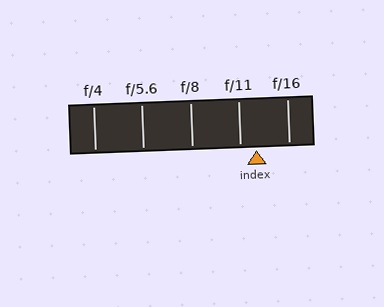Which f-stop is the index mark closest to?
The index mark is closest to f/11.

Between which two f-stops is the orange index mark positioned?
The index mark is between f/11 and f/16.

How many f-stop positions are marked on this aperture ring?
There are 5 f-stop positions marked.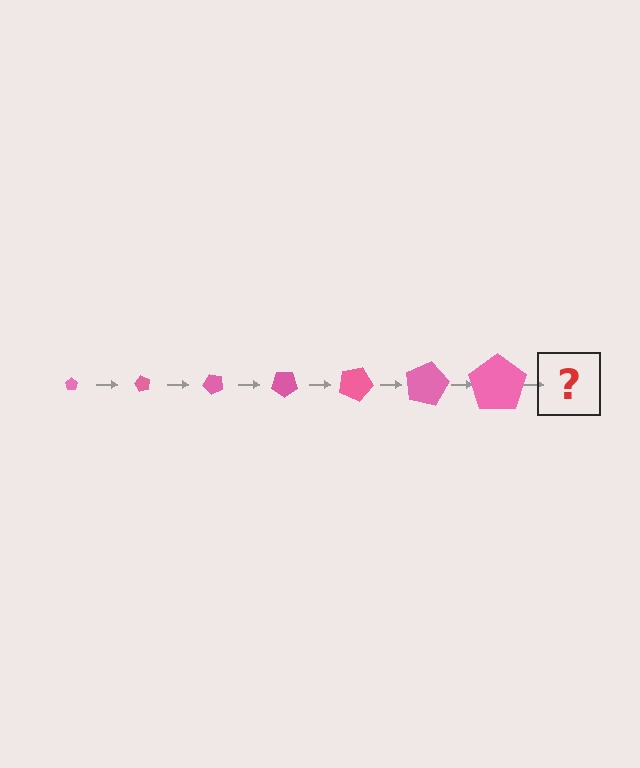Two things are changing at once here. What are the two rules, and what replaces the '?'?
The two rules are that the pentagon grows larger each step and it rotates 60 degrees each step. The '?' should be a pentagon, larger than the previous one and rotated 420 degrees from the start.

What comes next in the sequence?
The next element should be a pentagon, larger than the previous one and rotated 420 degrees from the start.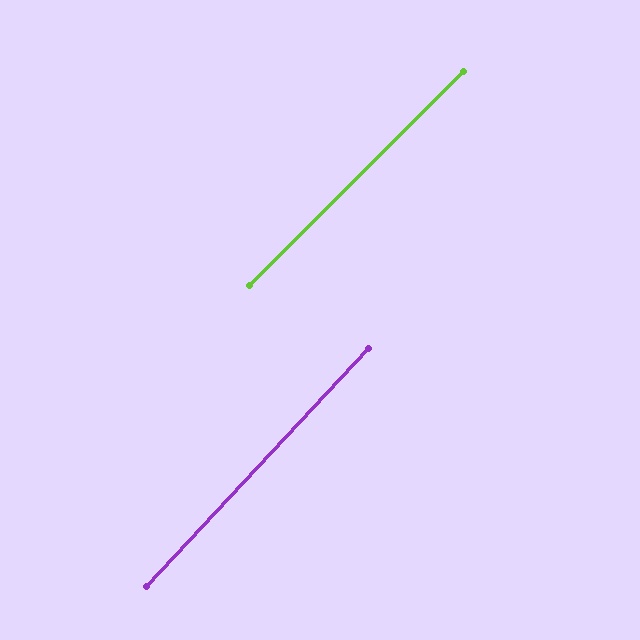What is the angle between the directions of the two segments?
Approximately 2 degrees.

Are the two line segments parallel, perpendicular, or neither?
Parallel — their directions differ by only 1.7°.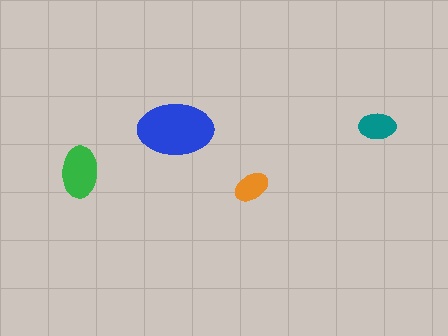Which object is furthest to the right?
The teal ellipse is rightmost.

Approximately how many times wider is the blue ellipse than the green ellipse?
About 1.5 times wider.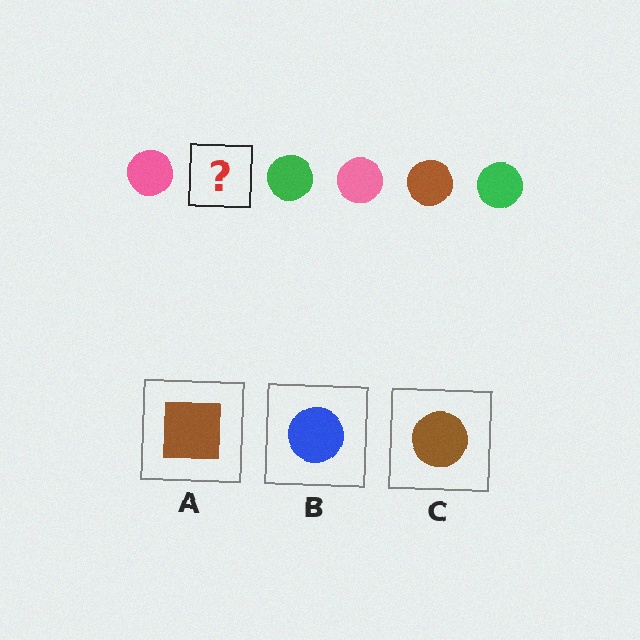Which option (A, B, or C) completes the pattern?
C.